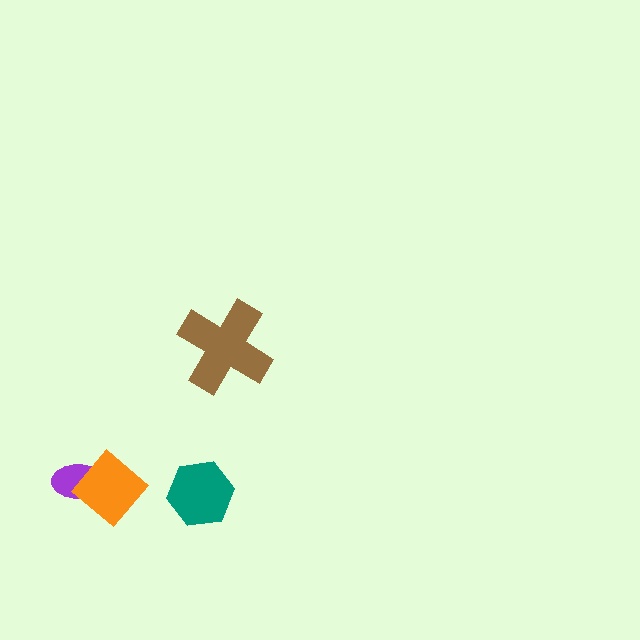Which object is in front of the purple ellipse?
The orange diamond is in front of the purple ellipse.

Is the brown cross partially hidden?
No, no other shape covers it.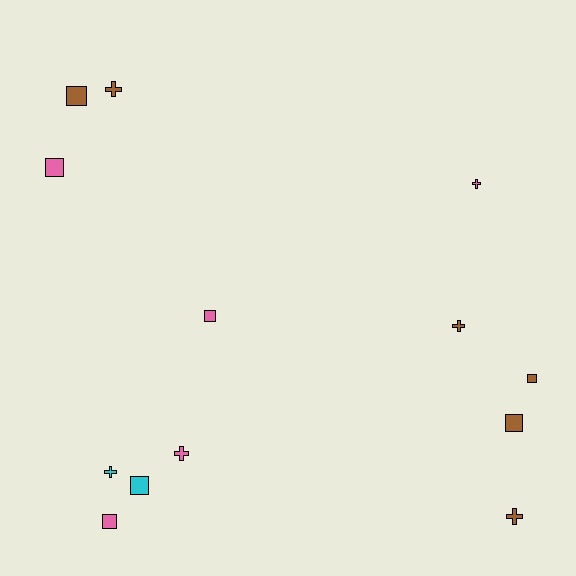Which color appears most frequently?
Brown, with 6 objects.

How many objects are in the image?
There are 13 objects.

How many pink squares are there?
There are 3 pink squares.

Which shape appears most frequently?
Square, with 7 objects.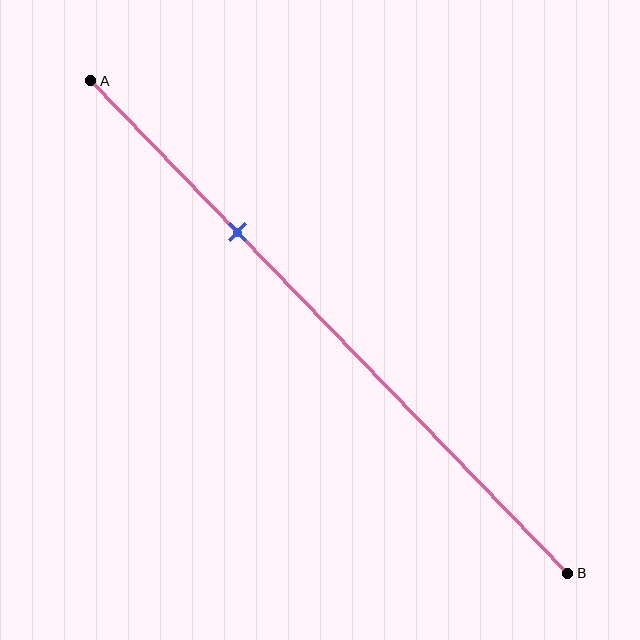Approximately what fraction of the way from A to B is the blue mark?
The blue mark is approximately 30% of the way from A to B.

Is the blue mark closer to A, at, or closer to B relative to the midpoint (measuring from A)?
The blue mark is closer to point A than the midpoint of segment AB.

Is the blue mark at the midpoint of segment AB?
No, the mark is at about 30% from A, not at the 50% midpoint.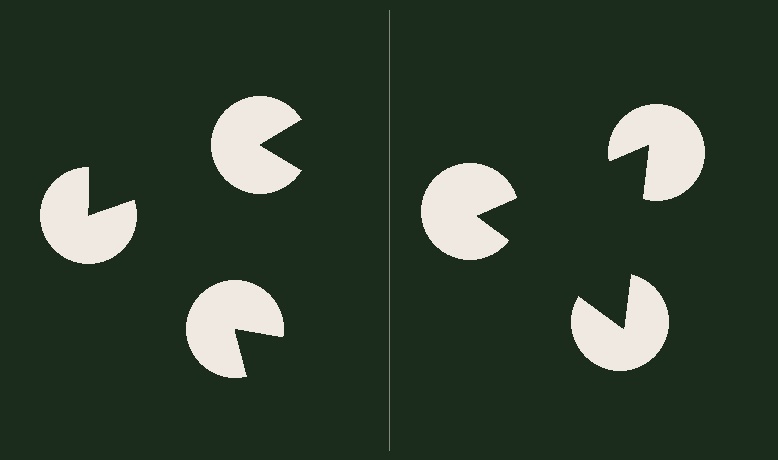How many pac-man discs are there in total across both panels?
6 — 3 on each side.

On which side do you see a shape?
An illusory triangle appears on the right side. On the left side the wedge cuts are rotated, so no coherent shape forms.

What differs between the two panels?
The pac-man discs are positioned identically on both sides; only the wedge orientations differ. On the right they align to a triangle; on the left they are misaligned.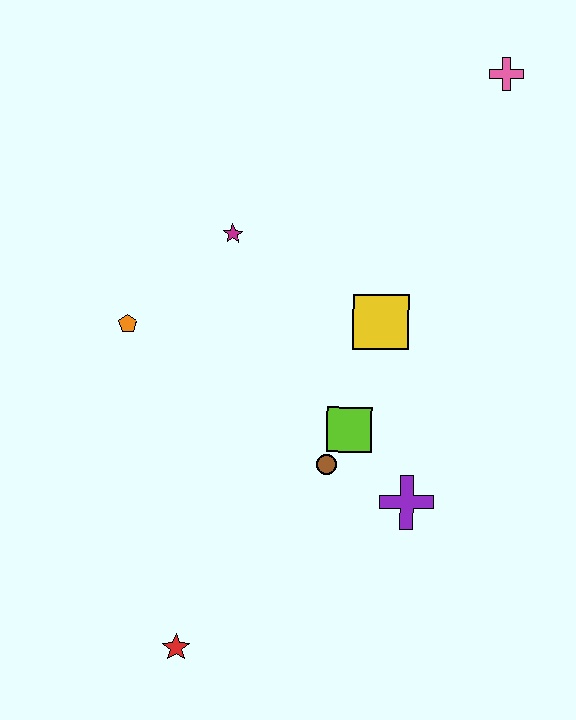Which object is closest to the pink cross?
The yellow square is closest to the pink cross.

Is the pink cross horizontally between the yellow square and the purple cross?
No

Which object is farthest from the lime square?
The pink cross is farthest from the lime square.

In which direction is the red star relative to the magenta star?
The red star is below the magenta star.